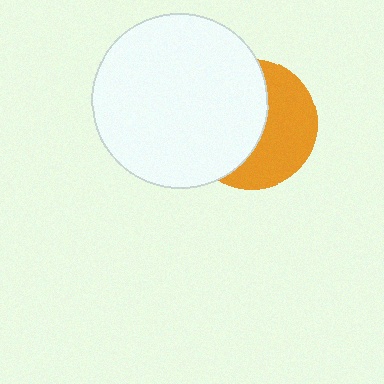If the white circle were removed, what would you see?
You would see the complete orange circle.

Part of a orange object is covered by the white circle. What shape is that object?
It is a circle.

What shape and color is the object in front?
The object in front is a white circle.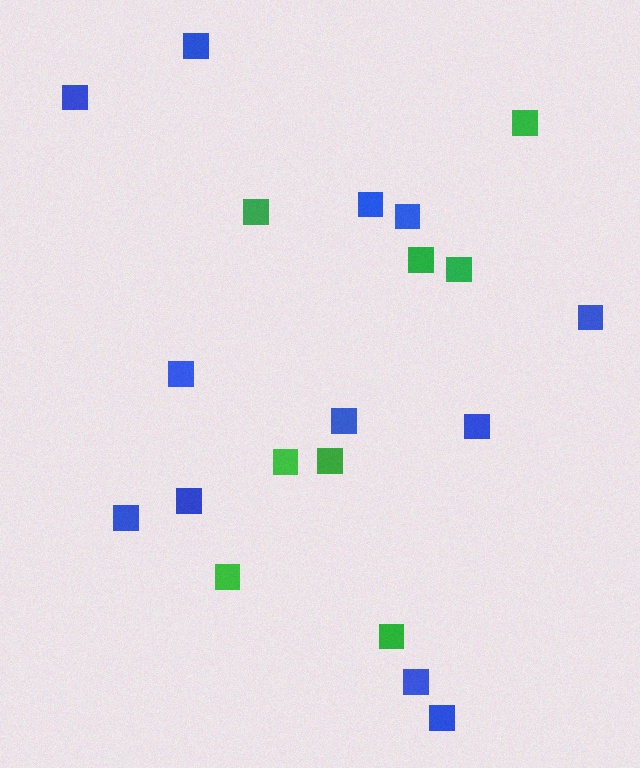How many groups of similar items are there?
There are 2 groups: one group of green squares (8) and one group of blue squares (12).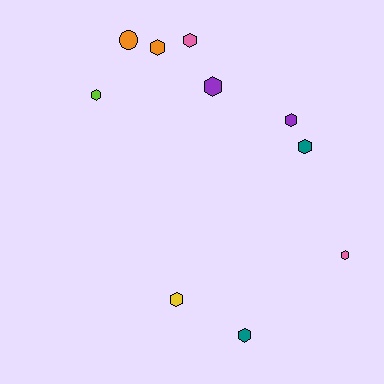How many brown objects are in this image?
There are no brown objects.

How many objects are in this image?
There are 10 objects.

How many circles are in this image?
There is 1 circle.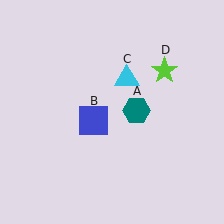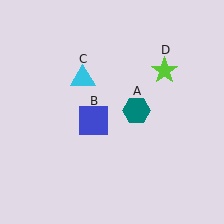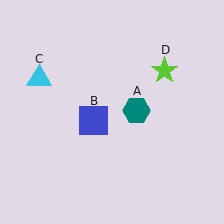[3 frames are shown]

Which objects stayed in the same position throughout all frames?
Teal hexagon (object A) and blue square (object B) and lime star (object D) remained stationary.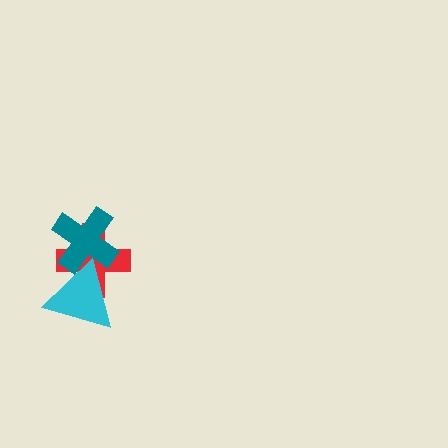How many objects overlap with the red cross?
2 objects overlap with the red cross.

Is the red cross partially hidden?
Yes, it is partially covered by another shape.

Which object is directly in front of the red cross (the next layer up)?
The cyan triangle is directly in front of the red cross.